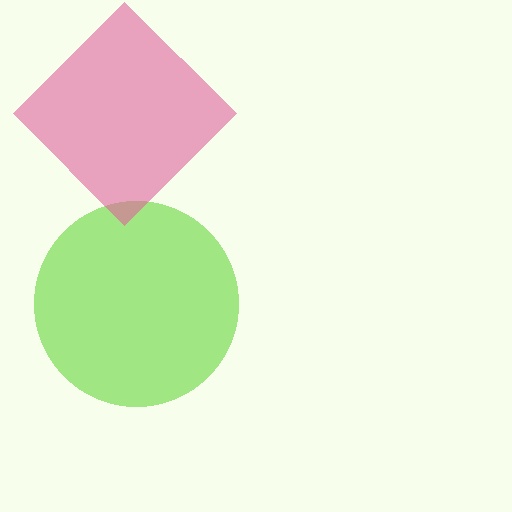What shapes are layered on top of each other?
The layered shapes are: a lime circle, a pink diamond.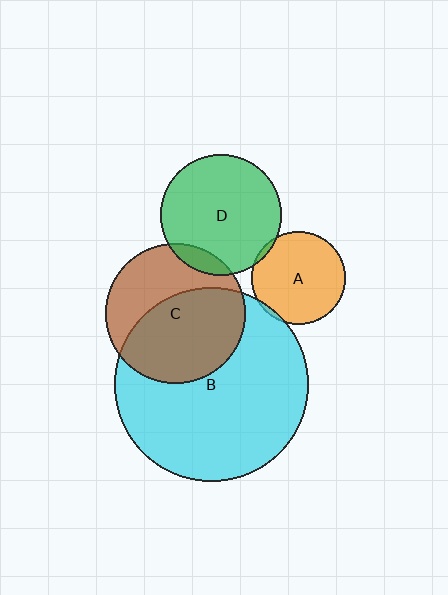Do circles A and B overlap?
Yes.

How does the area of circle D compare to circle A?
Approximately 1.7 times.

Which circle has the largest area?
Circle B (cyan).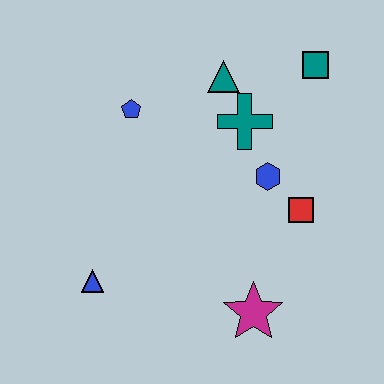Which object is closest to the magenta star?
The red square is closest to the magenta star.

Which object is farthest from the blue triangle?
The teal square is farthest from the blue triangle.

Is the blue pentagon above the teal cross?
Yes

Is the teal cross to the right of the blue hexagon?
No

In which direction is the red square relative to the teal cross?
The red square is below the teal cross.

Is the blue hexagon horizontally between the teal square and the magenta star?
Yes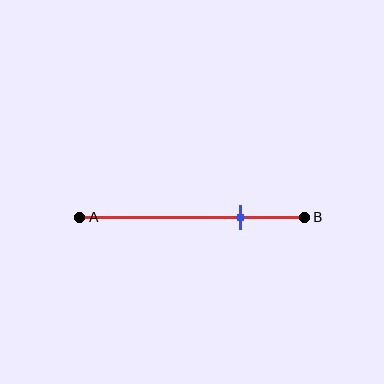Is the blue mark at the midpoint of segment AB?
No, the mark is at about 70% from A, not at the 50% midpoint.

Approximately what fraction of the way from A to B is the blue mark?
The blue mark is approximately 70% of the way from A to B.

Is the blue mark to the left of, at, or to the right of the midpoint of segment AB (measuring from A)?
The blue mark is to the right of the midpoint of segment AB.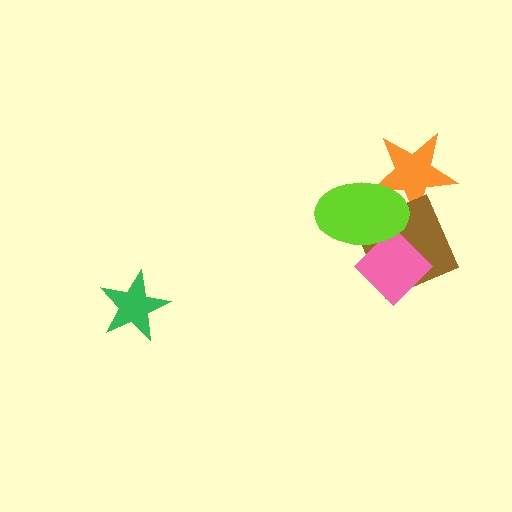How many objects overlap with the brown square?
3 objects overlap with the brown square.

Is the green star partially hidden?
No, no other shape covers it.